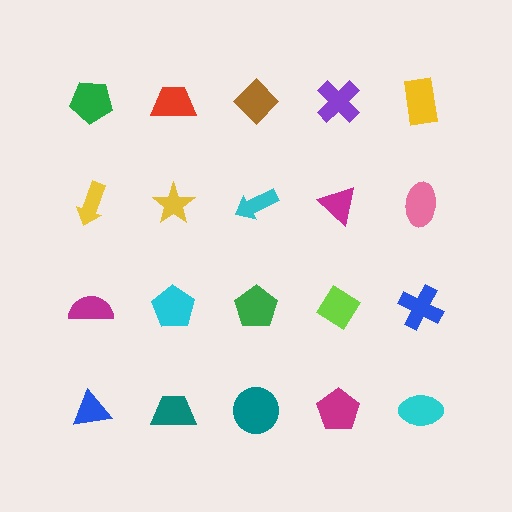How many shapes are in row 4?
5 shapes.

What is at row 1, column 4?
A purple cross.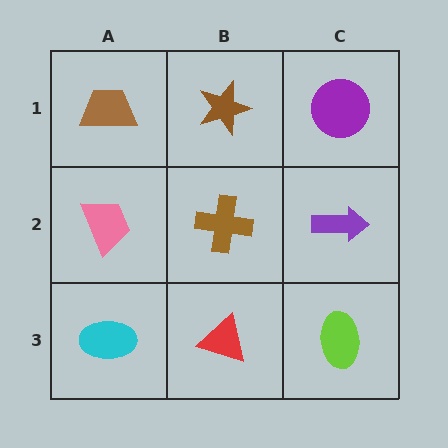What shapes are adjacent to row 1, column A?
A pink trapezoid (row 2, column A), a brown star (row 1, column B).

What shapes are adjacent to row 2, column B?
A brown star (row 1, column B), a red triangle (row 3, column B), a pink trapezoid (row 2, column A), a purple arrow (row 2, column C).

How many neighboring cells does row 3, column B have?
3.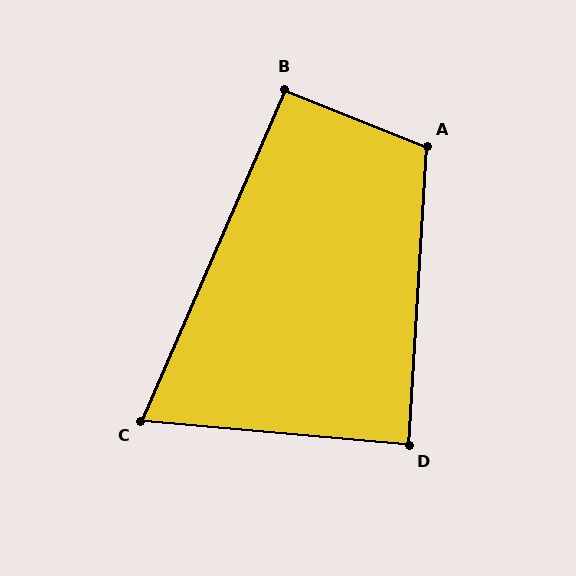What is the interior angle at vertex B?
Approximately 92 degrees (approximately right).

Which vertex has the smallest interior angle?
C, at approximately 72 degrees.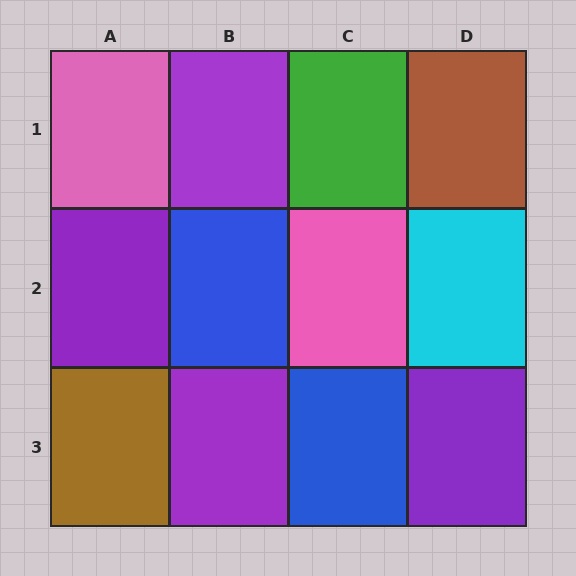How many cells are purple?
4 cells are purple.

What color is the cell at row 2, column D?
Cyan.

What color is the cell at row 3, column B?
Purple.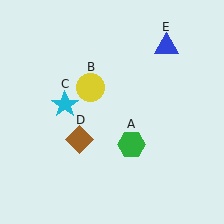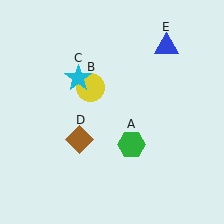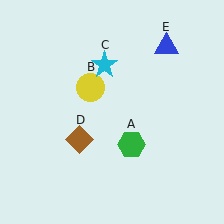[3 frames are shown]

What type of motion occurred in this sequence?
The cyan star (object C) rotated clockwise around the center of the scene.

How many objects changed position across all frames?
1 object changed position: cyan star (object C).